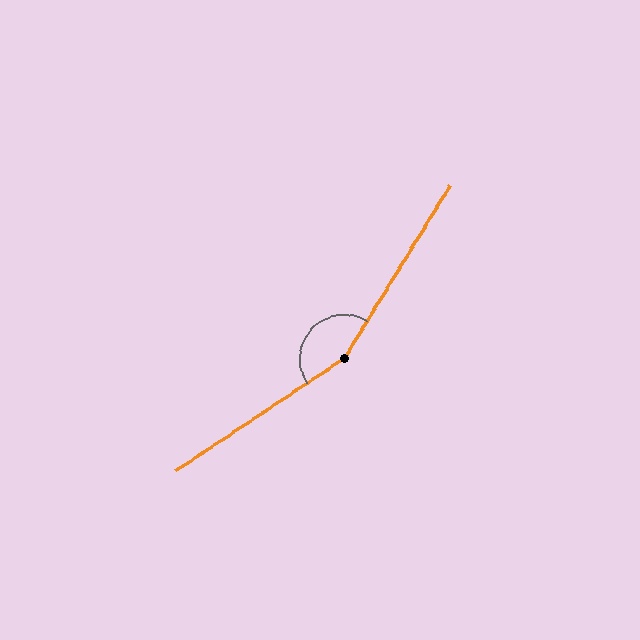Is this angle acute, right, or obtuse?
It is obtuse.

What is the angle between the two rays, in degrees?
Approximately 155 degrees.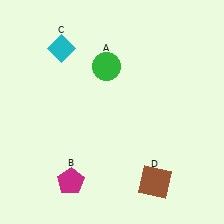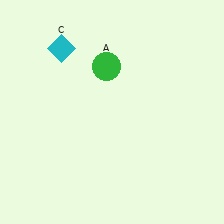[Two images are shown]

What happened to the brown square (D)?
The brown square (D) was removed in Image 2. It was in the bottom-right area of Image 1.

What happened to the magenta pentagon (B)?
The magenta pentagon (B) was removed in Image 2. It was in the bottom-left area of Image 1.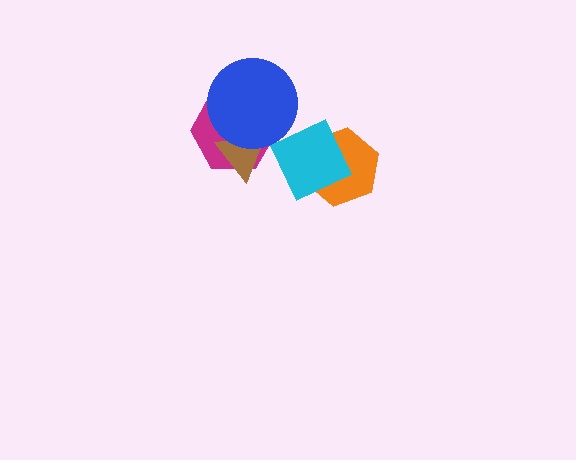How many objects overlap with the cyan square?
1 object overlaps with the cyan square.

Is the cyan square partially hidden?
No, no other shape covers it.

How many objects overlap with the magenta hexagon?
2 objects overlap with the magenta hexagon.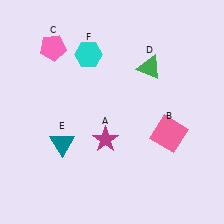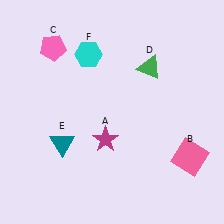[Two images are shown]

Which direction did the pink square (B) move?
The pink square (B) moved down.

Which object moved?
The pink square (B) moved down.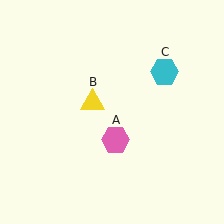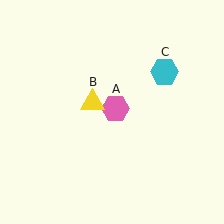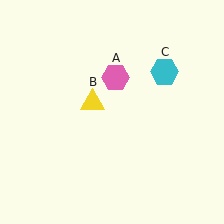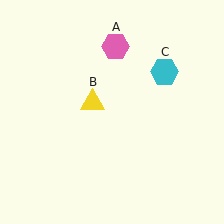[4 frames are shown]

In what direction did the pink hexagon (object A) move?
The pink hexagon (object A) moved up.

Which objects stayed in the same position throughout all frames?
Yellow triangle (object B) and cyan hexagon (object C) remained stationary.